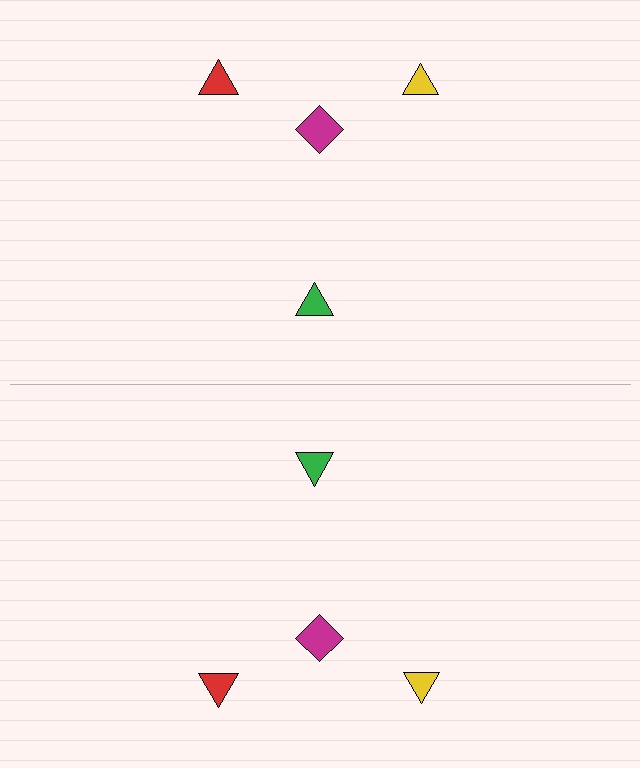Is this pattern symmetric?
Yes, this pattern has bilateral (reflection) symmetry.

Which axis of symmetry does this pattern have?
The pattern has a horizontal axis of symmetry running through the center of the image.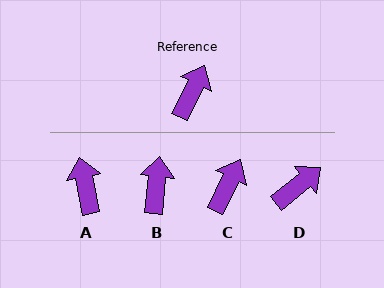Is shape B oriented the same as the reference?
No, it is off by about 20 degrees.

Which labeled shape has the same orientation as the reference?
C.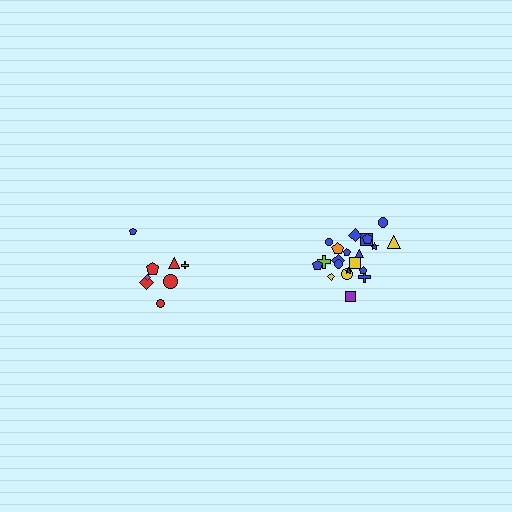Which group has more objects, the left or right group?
The right group.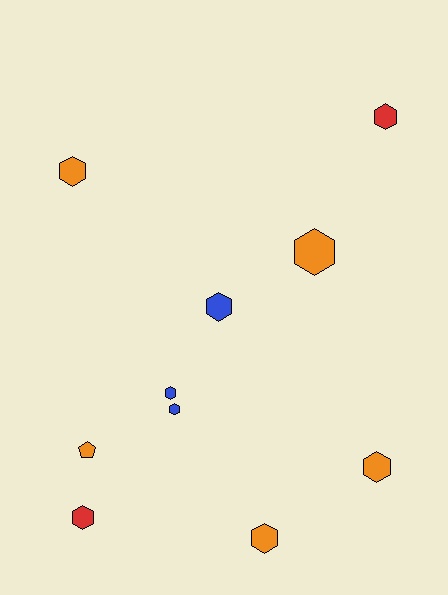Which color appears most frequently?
Orange, with 5 objects.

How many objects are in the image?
There are 10 objects.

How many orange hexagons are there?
There are 4 orange hexagons.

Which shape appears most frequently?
Hexagon, with 9 objects.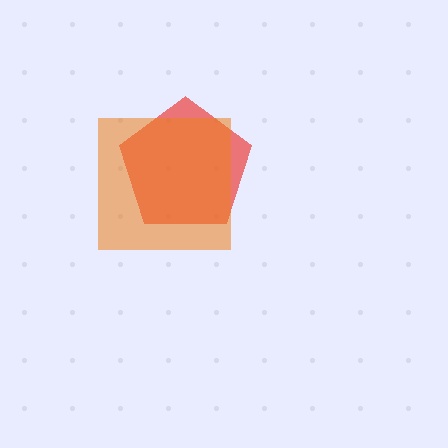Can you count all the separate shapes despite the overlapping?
Yes, there are 2 separate shapes.